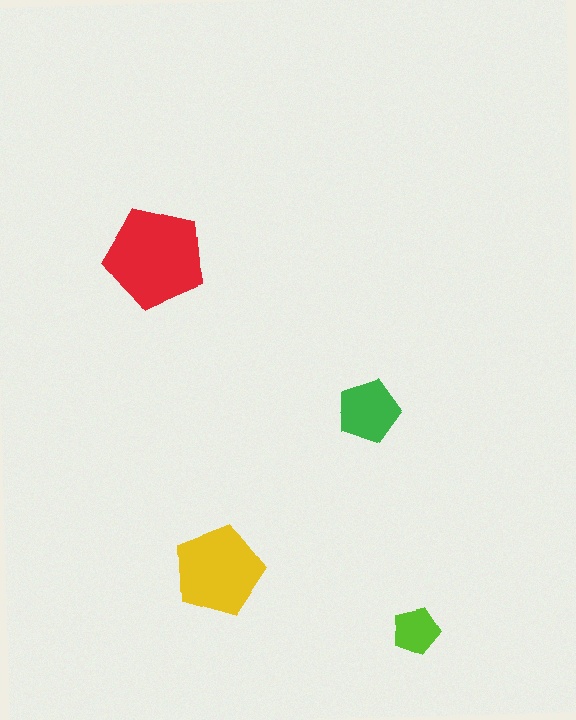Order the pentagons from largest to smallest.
the red one, the yellow one, the green one, the lime one.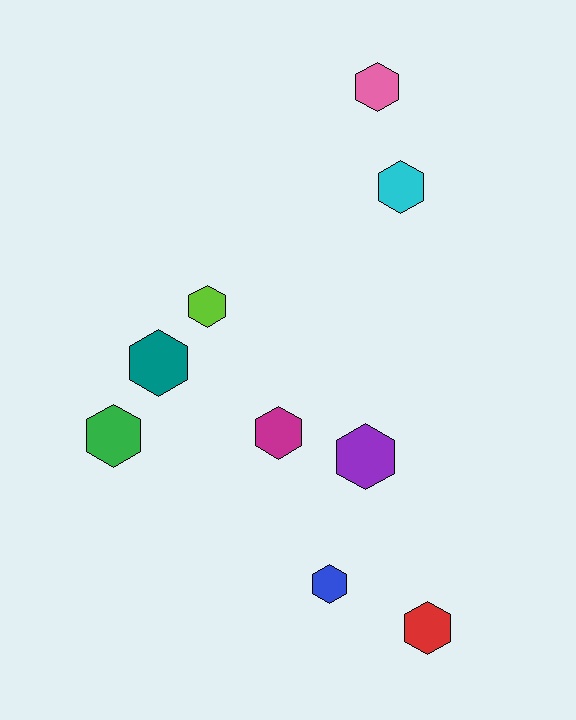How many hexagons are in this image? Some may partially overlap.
There are 9 hexagons.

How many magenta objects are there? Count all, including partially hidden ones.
There is 1 magenta object.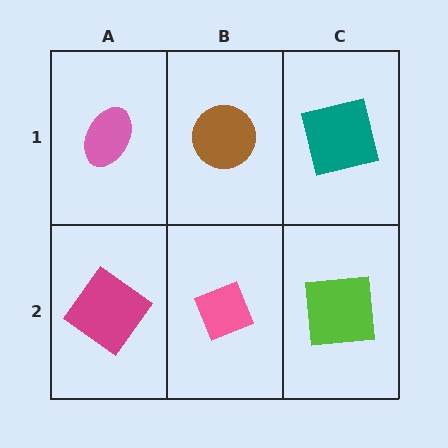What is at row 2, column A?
A magenta diamond.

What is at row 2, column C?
A lime square.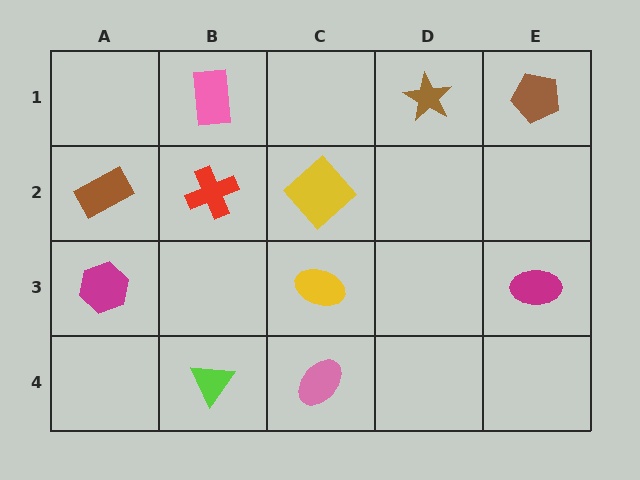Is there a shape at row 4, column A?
No, that cell is empty.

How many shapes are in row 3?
3 shapes.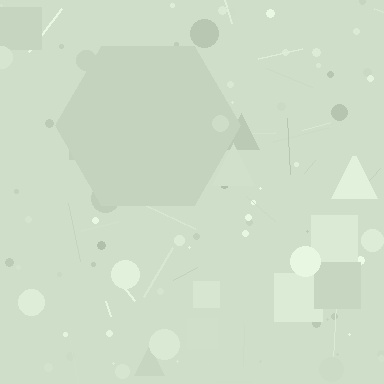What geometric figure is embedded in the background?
A hexagon is embedded in the background.